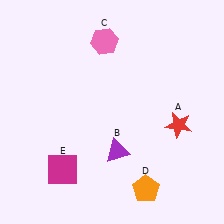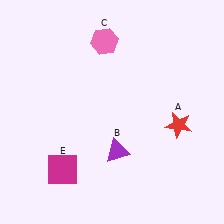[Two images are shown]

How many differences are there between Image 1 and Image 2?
There is 1 difference between the two images.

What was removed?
The orange pentagon (D) was removed in Image 2.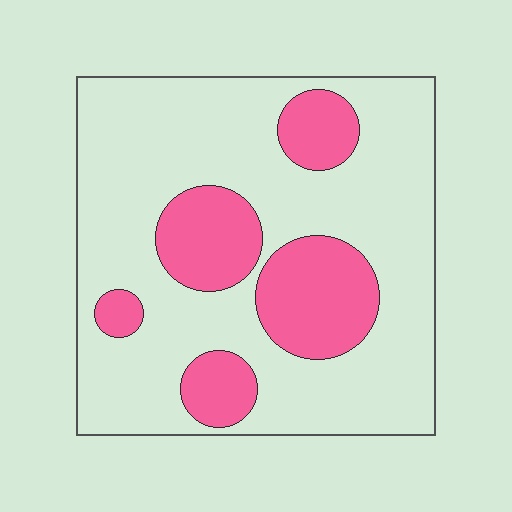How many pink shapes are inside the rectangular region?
5.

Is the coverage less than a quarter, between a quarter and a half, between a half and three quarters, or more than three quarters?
Between a quarter and a half.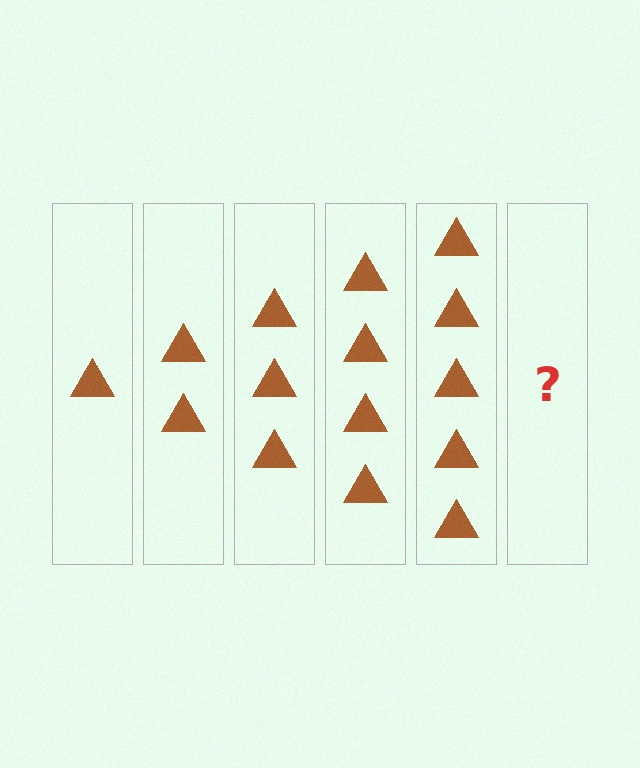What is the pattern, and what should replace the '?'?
The pattern is that each step adds one more triangle. The '?' should be 6 triangles.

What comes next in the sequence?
The next element should be 6 triangles.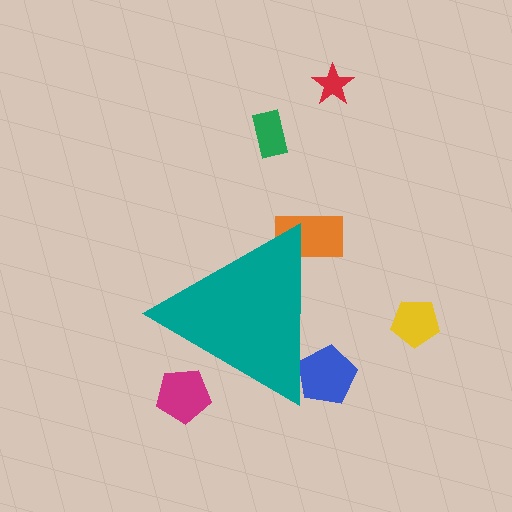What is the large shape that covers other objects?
A teal triangle.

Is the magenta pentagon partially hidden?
Yes, the magenta pentagon is partially hidden behind the teal triangle.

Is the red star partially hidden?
No, the red star is fully visible.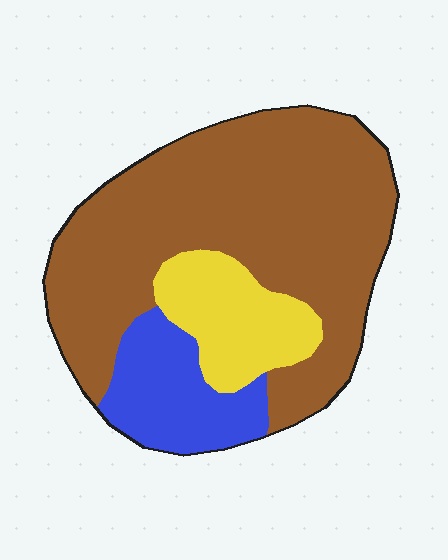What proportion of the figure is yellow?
Yellow covers about 15% of the figure.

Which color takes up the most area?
Brown, at roughly 70%.